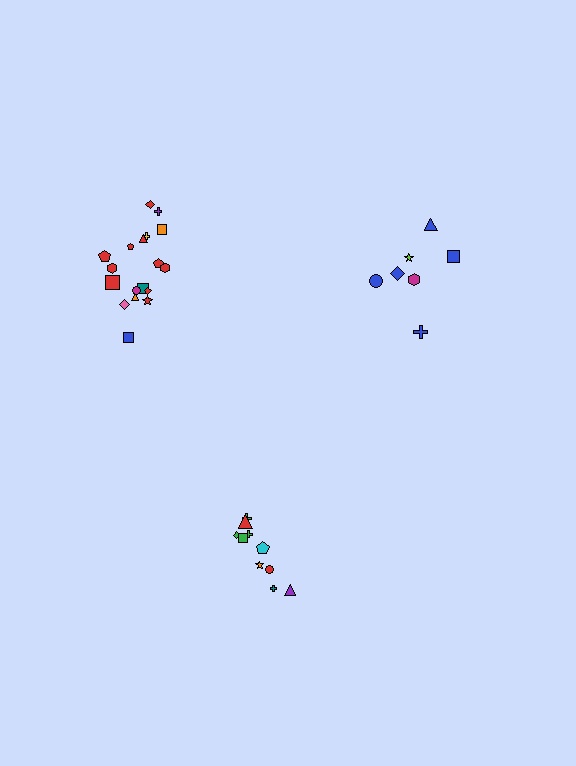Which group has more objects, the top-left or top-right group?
The top-left group.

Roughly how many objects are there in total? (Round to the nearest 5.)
Roughly 35 objects in total.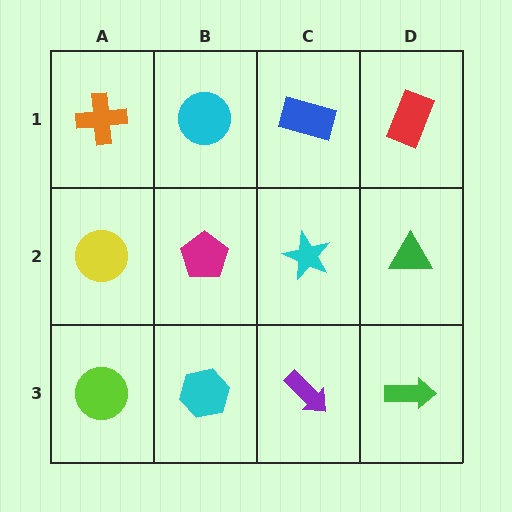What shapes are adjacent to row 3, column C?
A cyan star (row 2, column C), a cyan hexagon (row 3, column B), a green arrow (row 3, column D).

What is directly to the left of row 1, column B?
An orange cross.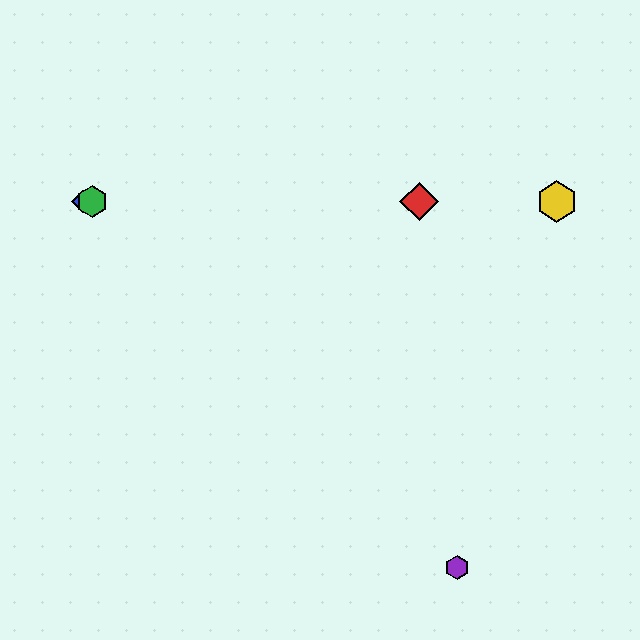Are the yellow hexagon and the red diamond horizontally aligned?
Yes, both are at y≈202.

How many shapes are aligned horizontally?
4 shapes (the red diamond, the blue diamond, the green hexagon, the yellow hexagon) are aligned horizontally.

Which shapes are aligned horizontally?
The red diamond, the blue diamond, the green hexagon, the yellow hexagon are aligned horizontally.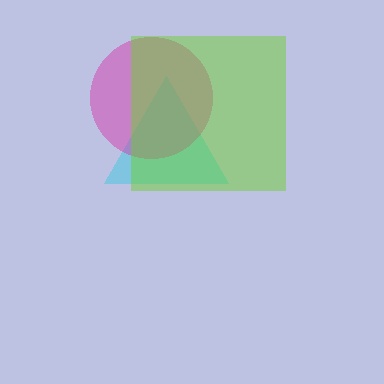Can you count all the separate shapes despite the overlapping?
Yes, there are 3 separate shapes.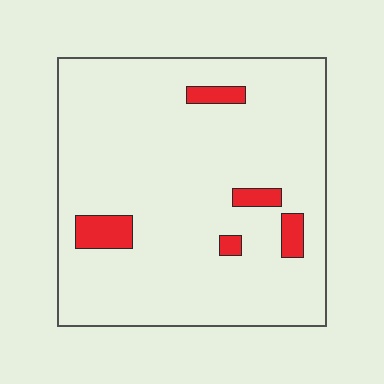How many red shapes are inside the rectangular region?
5.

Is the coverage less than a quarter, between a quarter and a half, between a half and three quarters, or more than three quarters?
Less than a quarter.